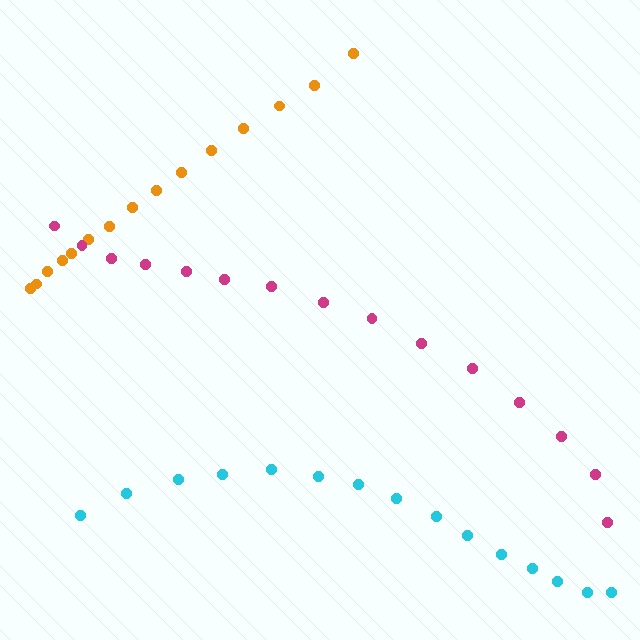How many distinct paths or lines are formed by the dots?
There are 3 distinct paths.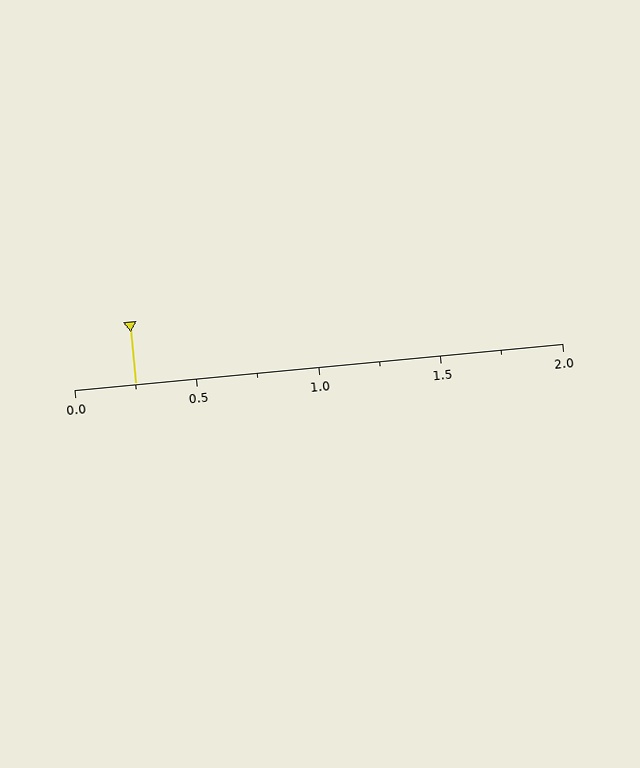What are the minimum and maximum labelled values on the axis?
The axis runs from 0.0 to 2.0.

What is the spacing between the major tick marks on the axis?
The major ticks are spaced 0.5 apart.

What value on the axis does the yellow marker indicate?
The marker indicates approximately 0.25.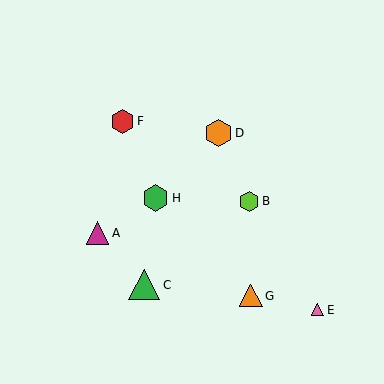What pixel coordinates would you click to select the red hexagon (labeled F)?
Click at (123, 121) to select the red hexagon F.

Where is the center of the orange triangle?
The center of the orange triangle is at (251, 296).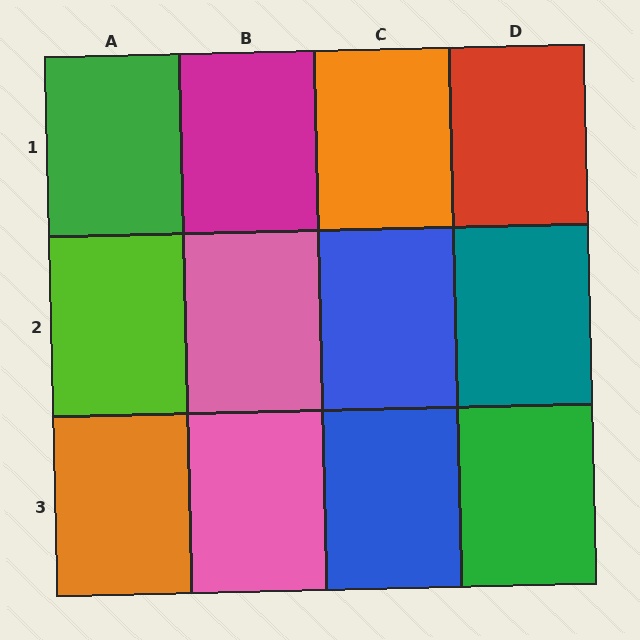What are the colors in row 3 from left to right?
Orange, pink, blue, green.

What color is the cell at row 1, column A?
Green.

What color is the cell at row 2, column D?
Teal.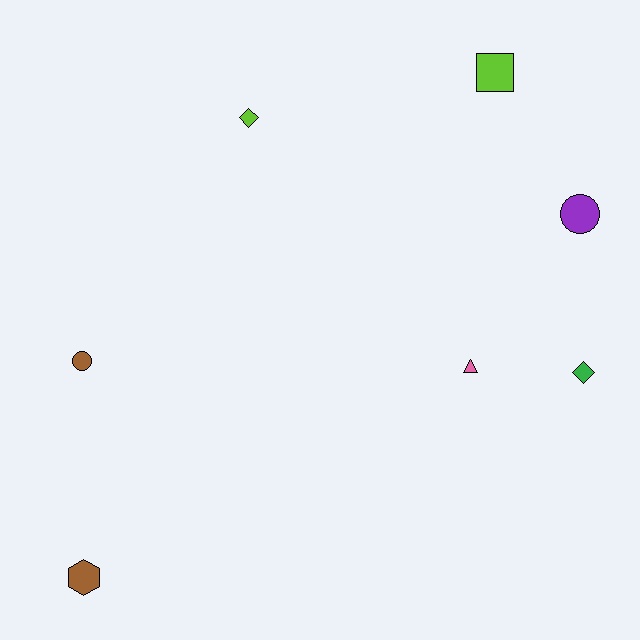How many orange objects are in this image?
There are no orange objects.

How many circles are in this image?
There are 2 circles.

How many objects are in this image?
There are 7 objects.